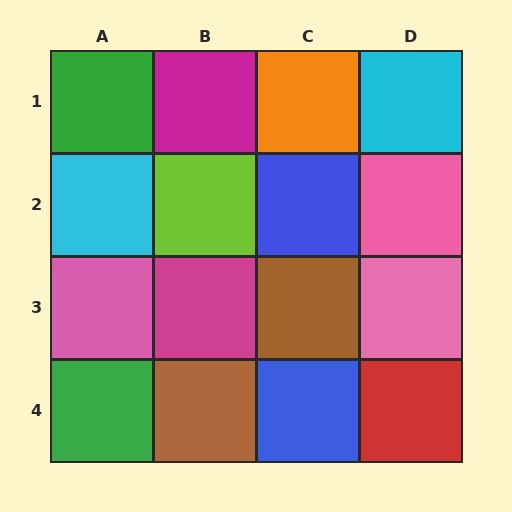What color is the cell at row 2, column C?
Blue.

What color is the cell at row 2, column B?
Lime.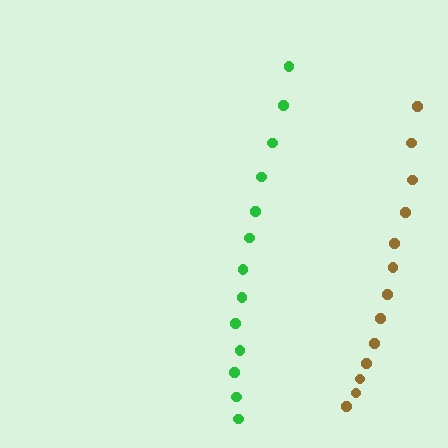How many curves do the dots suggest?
There are 2 distinct paths.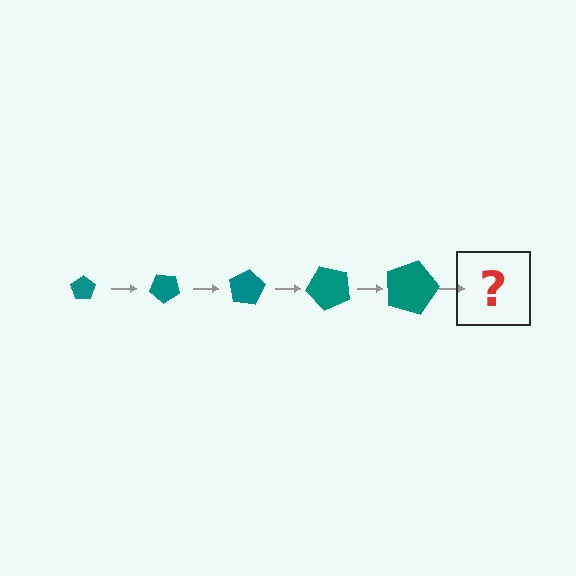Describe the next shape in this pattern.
It should be a pentagon, larger than the previous one and rotated 200 degrees from the start.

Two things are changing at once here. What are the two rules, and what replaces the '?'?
The two rules are that the pentagon grows larger each step and it rotates 40 degrees each step. The '?' should be a pentagon, larger than the previous one and rotated 200 degrees from the start.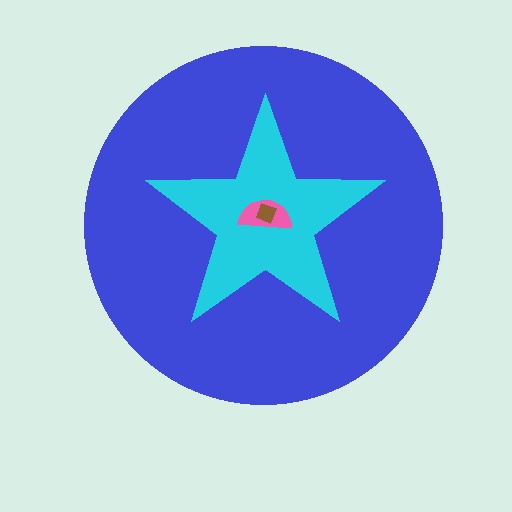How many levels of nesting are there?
4.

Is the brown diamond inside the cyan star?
Yes.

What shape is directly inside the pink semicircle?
The brown diamond.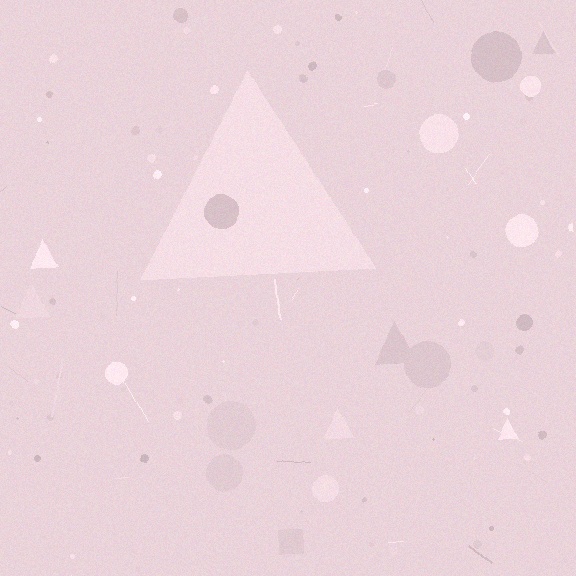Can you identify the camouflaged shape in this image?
The camouflaged shape is a triangle.